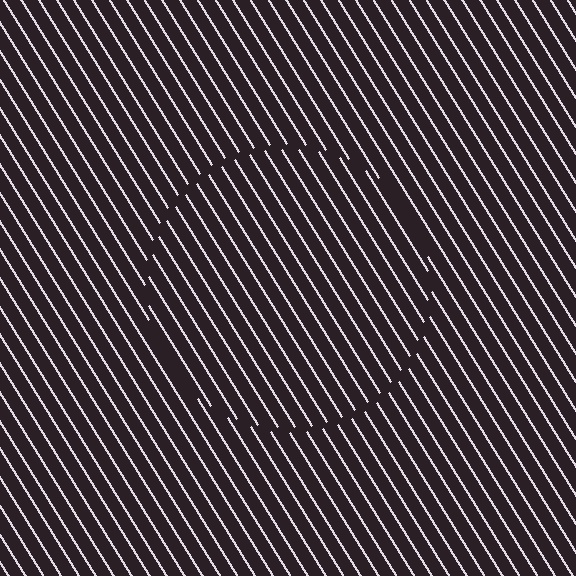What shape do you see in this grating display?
An illusory circle. The interior of the shape contains the same grating, shifted by half a period — the contour is defined by the phase discontinuity where line-ends from the inner and outer gratings abut.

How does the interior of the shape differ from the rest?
The interior of the shape contains the same grating, shifted by half a period — the contour is defined by the phase discontinuity where line-ends from the inner and outer gratings abut.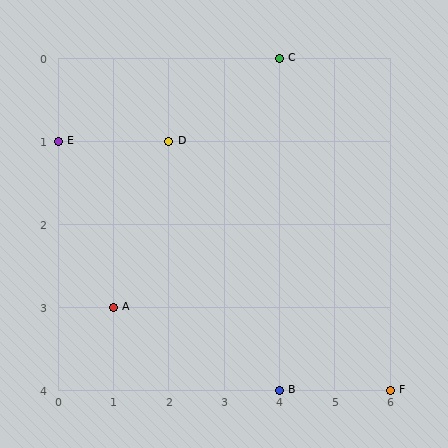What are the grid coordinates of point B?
Point B is at grid coordinates (4, 4).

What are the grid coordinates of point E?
Point E is at grid coordinates (0, 1).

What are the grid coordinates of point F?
Point F is at grid coordinates (6, 4).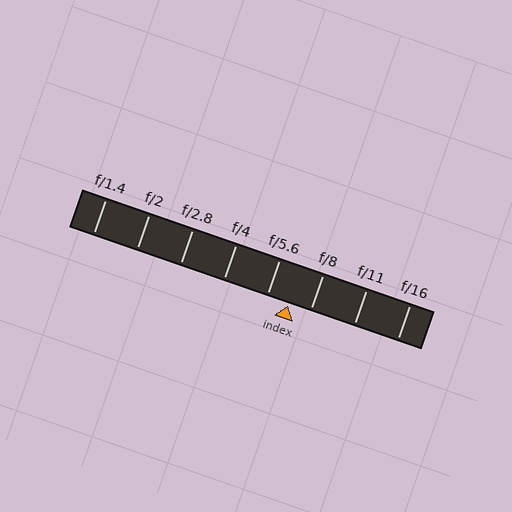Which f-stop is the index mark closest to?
The index mark is closest to f/8.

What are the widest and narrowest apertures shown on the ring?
The widest aperture shown is f/1.4 and the narrowest is f/16.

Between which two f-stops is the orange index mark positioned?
The index mark is between f/5.6 and f/8.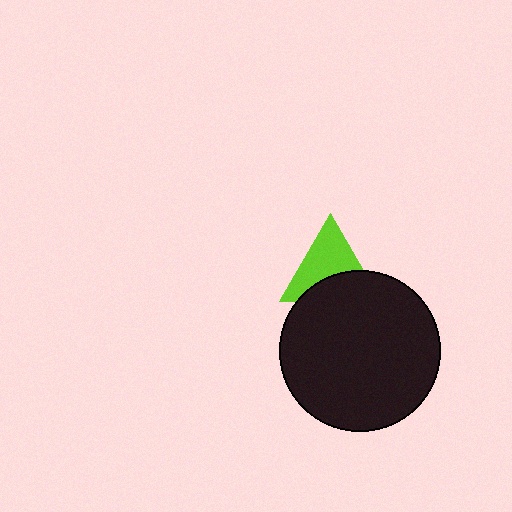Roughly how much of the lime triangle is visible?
About half of it is visible (roughly 60%).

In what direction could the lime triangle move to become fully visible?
The lime triangle could move up. That would shift it out from behind the black circle entirely.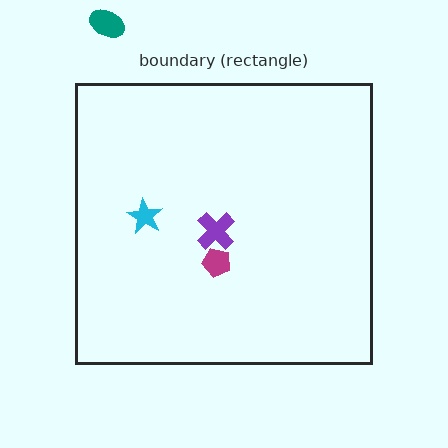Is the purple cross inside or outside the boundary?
Inside.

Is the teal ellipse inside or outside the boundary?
Outside.